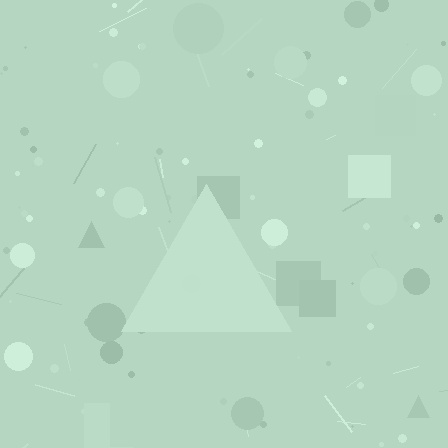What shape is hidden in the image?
A triangle is hidden in the image.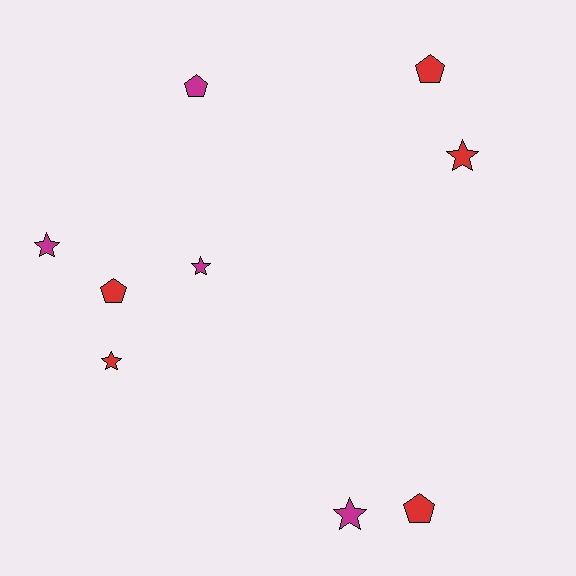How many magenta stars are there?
There are 3 magenta stars.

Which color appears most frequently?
Red, with 5 objects.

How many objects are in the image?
There are 9 objects.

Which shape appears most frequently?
Star, with 5 objects.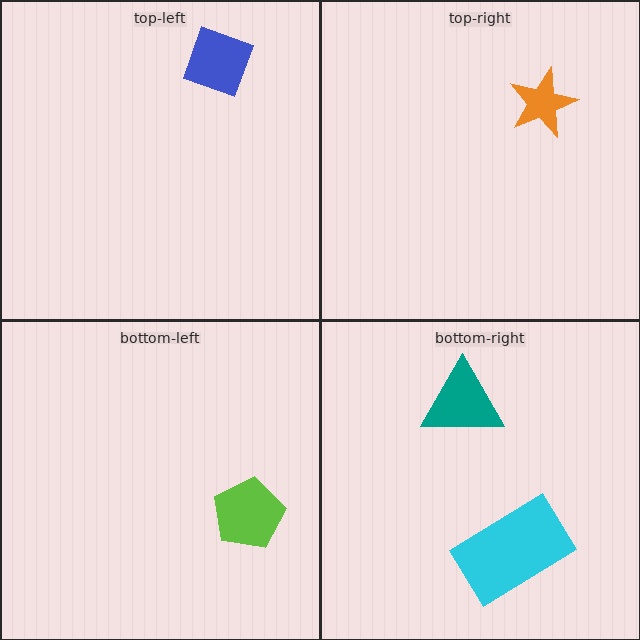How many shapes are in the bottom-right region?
2.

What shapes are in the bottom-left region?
The lime pentagon.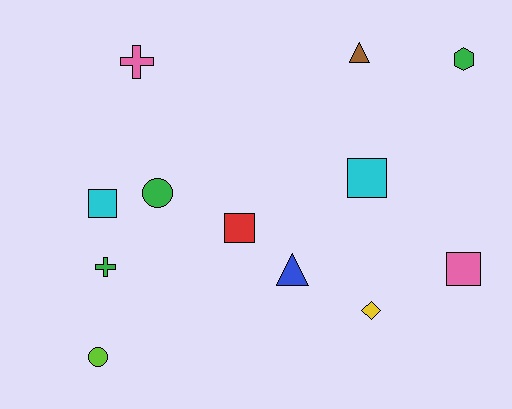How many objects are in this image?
There are 12 objects.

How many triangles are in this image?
There are 2 triangles.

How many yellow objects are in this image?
There is 1 yellow object.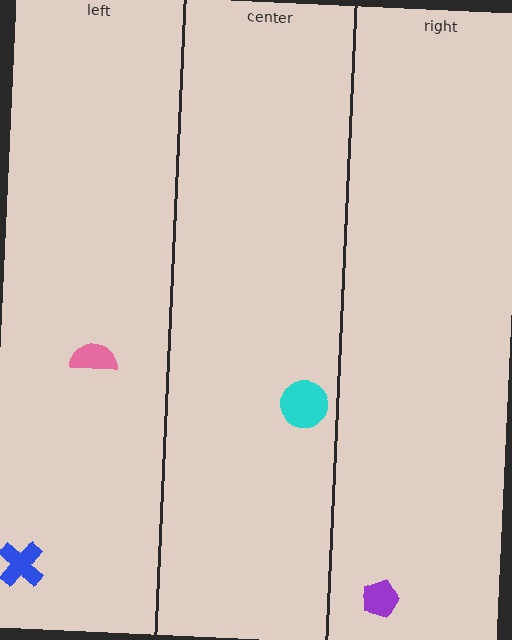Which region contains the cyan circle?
The center region.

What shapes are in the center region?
The cyan circle.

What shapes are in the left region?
The blue cross, the pink semicircle.